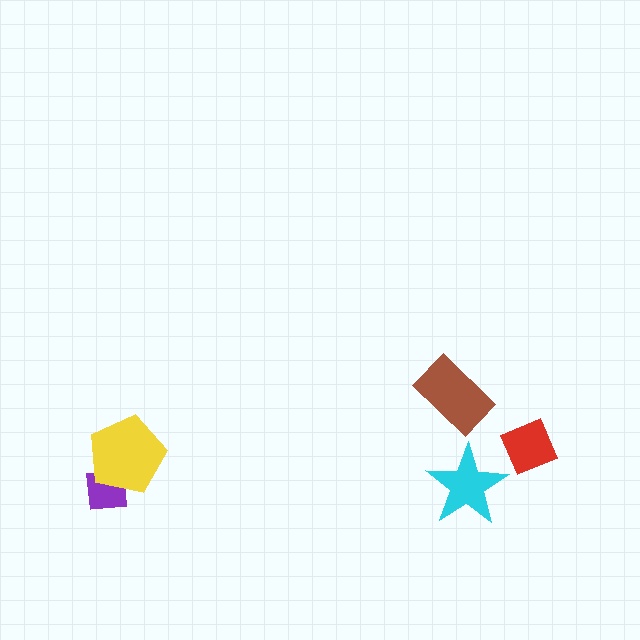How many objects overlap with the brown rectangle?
0 objects overlap with the brown rectangle.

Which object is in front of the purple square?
The yellow pentagon is in front of the purple square.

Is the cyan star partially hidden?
No, no other shape covers it.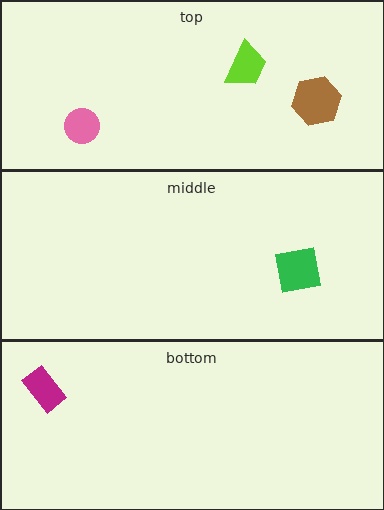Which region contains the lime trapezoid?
The top region.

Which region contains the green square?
The middle region.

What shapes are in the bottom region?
The magenta rectangle.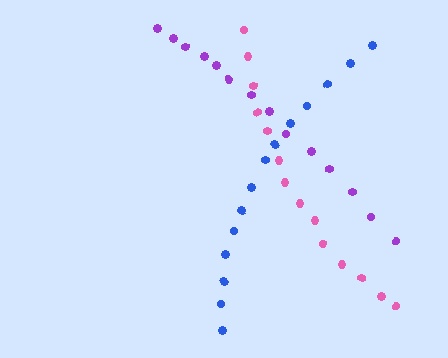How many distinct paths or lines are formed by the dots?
There are 3 distinct paths.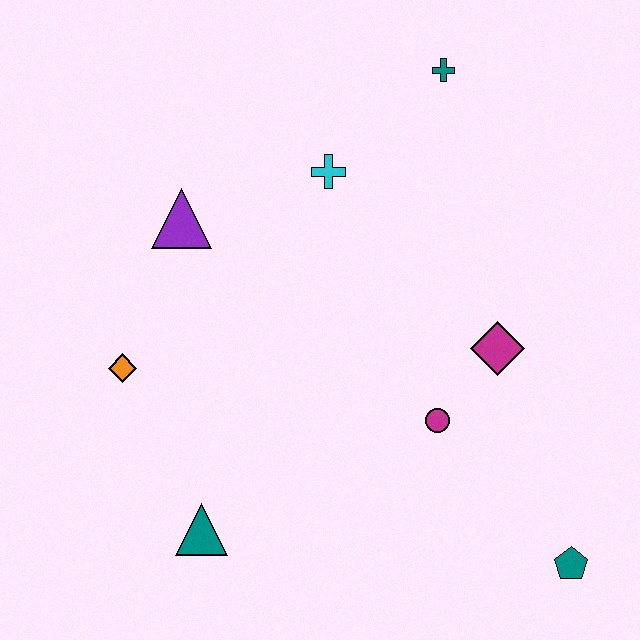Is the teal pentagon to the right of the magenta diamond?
Yes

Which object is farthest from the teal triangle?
The teal cross is farthest from the teal triangle.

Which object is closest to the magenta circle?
The magenta diamond is closest to the magenta circle.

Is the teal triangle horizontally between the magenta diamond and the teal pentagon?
No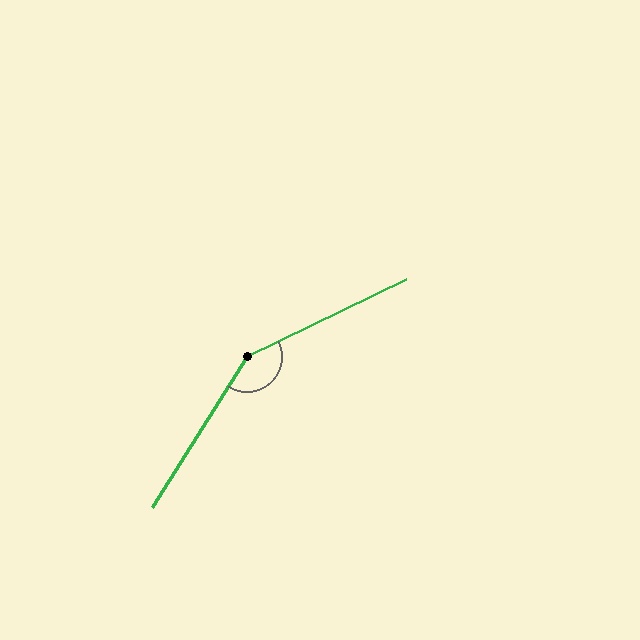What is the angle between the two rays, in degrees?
Approximately 148 degrees.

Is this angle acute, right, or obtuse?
It is obtuse.